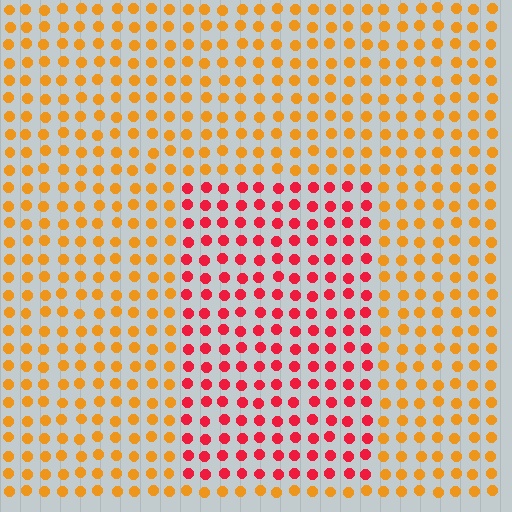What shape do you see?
I see a rectangle.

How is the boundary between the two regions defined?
The boundary is defined purely by a slight shift in hue (about 45 degrees). Spacing, size, and orientation are identical on both sides.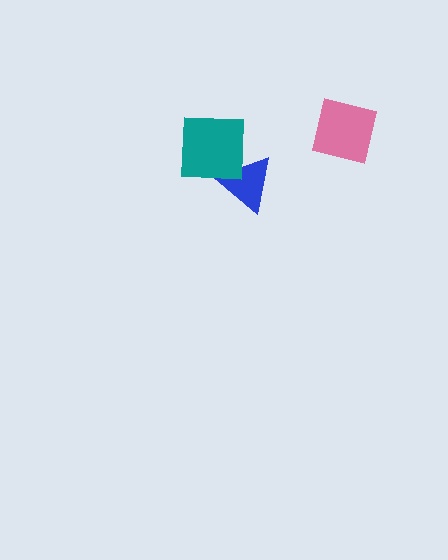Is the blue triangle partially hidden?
Yes, it is partially covered by another shape.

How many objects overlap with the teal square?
1 object overlaps with the teal square.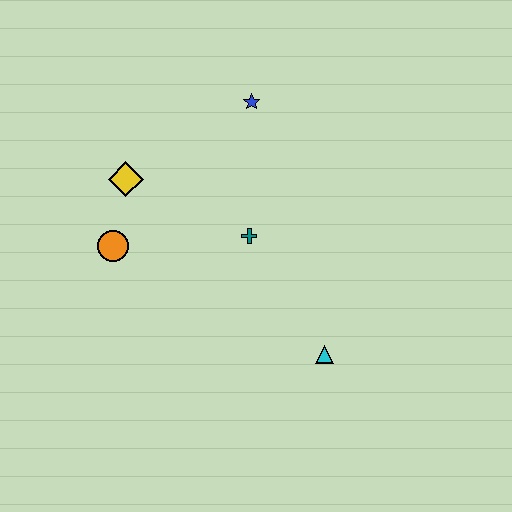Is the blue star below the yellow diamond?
No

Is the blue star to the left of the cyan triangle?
Yes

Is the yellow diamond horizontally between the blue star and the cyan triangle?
No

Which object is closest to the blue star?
The teal cross is closest to the blue star.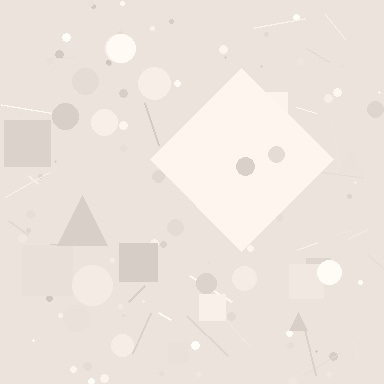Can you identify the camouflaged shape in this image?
The camouflaged shape is a diamond.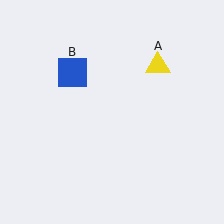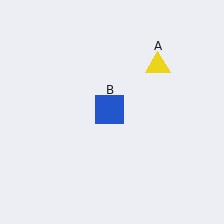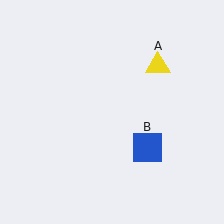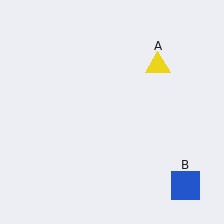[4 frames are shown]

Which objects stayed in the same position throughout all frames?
Yellow triangle (object A) remained stationary.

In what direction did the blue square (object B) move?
The blue square (object B) moved down and to the right.